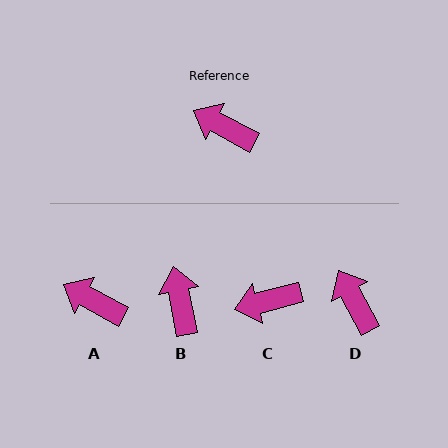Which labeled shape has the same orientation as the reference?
A.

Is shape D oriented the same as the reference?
No, it is off by about 33 degrees.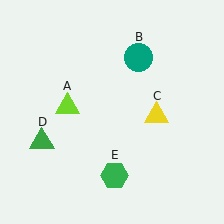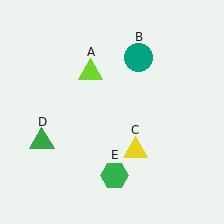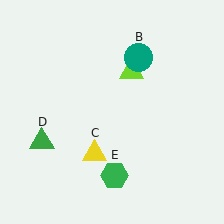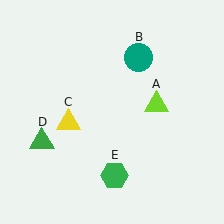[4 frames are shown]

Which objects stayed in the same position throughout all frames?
Teal circle (object B) and green triangle (object D) and green hexagon (object E) remained stationary.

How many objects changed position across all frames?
2 objects changed position: lime triangle (object A), yellow triangle (object C).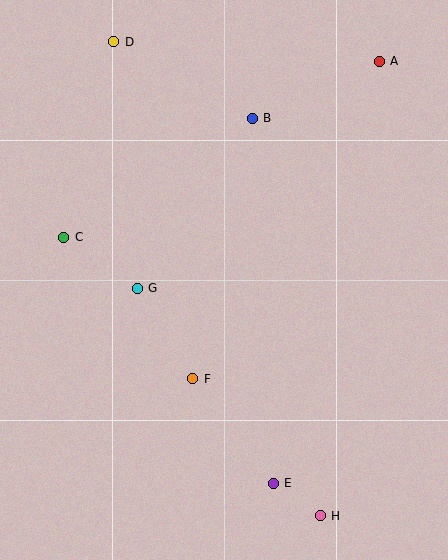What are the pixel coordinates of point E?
Point E is at (273, 483).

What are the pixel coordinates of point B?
Point B is at (252, 118).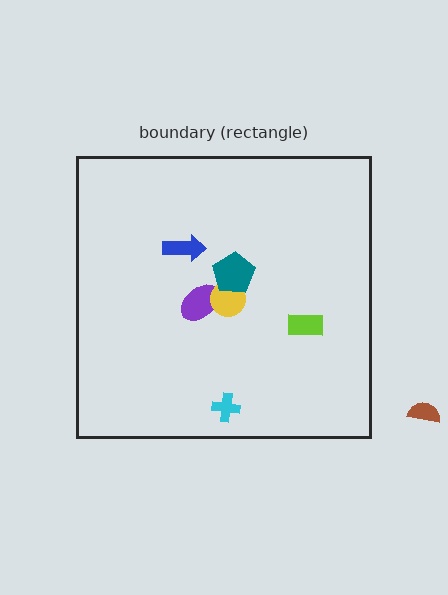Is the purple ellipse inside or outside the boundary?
Inside.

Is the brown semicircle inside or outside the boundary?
Outside.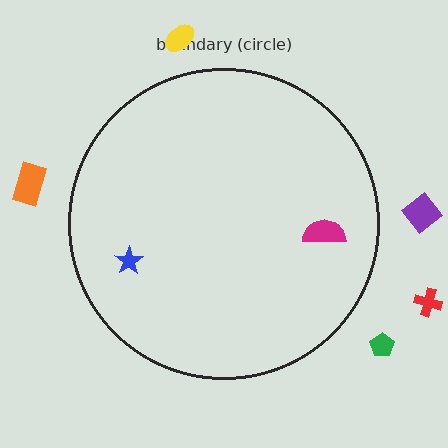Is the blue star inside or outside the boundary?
Inside.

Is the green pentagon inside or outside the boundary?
Outside.